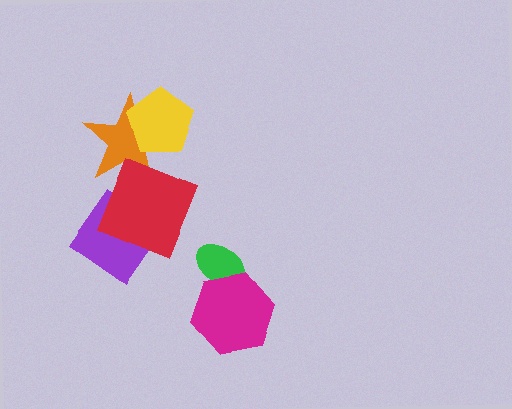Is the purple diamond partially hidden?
Yes, it is partially covered by another shape.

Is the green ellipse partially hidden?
Yes, it is partially covered by another shape.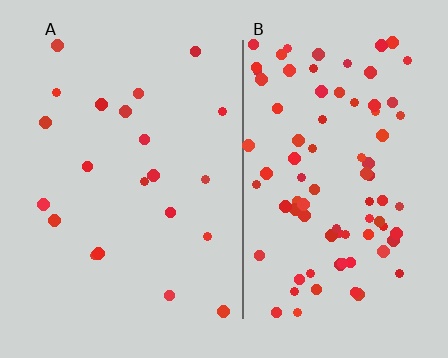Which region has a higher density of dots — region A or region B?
B (the right).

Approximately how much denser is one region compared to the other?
Approximately 4.1× — region B over region A.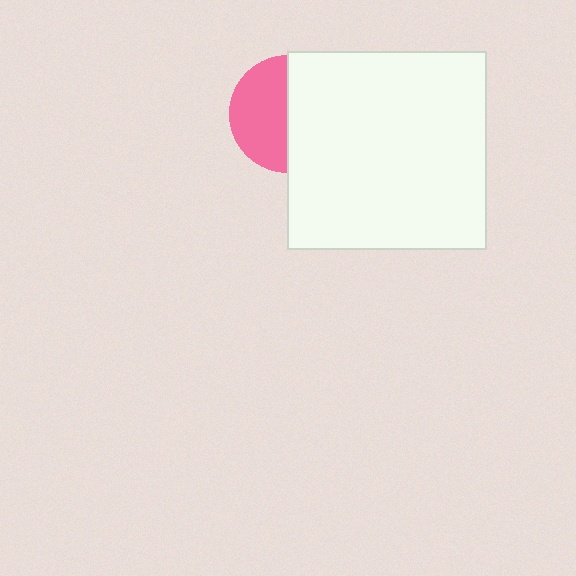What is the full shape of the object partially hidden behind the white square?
The partially hidden object is a pink circle.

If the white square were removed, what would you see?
You would see the complete pink circle.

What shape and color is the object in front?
The object in front is a white square.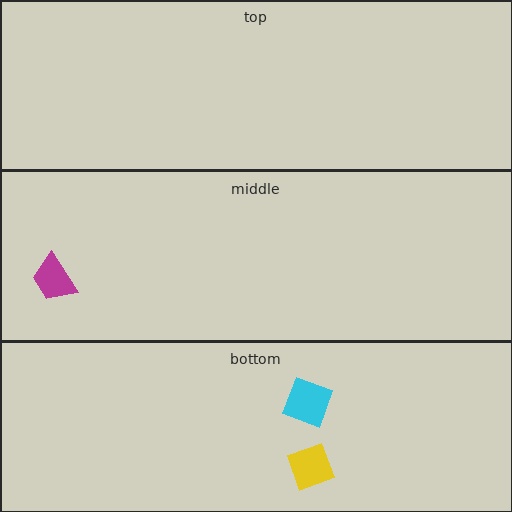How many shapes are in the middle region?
1.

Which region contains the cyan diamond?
The bottom region.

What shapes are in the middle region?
The magenta trapezoid.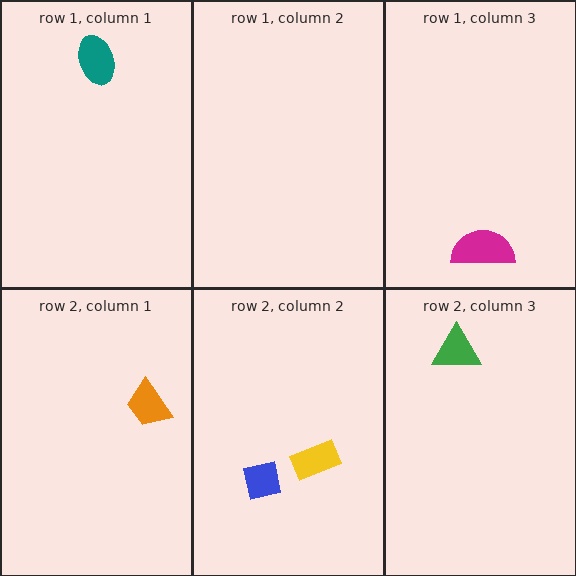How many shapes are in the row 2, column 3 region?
1.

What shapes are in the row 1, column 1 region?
The teal ellipse.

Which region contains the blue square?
The row 2, column 2 region.